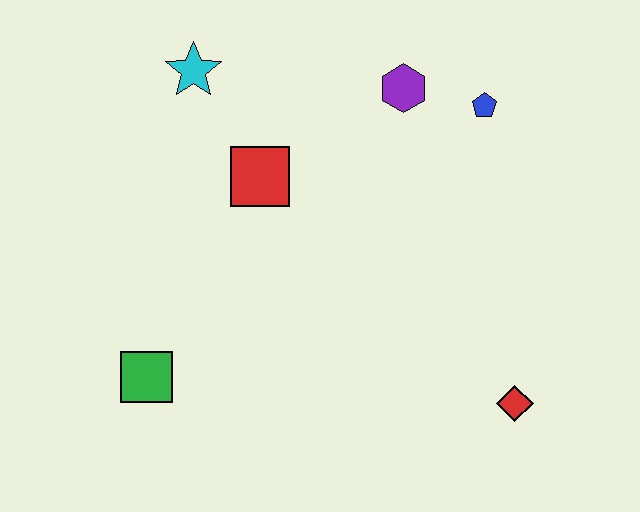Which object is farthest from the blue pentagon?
The green square is farthest from the blue pentagon.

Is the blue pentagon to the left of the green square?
No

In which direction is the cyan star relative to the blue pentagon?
The cyan star is to the left of the blue pentagon.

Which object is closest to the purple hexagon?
The blue pentagon is closest to the purple hexagon.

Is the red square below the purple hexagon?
Yes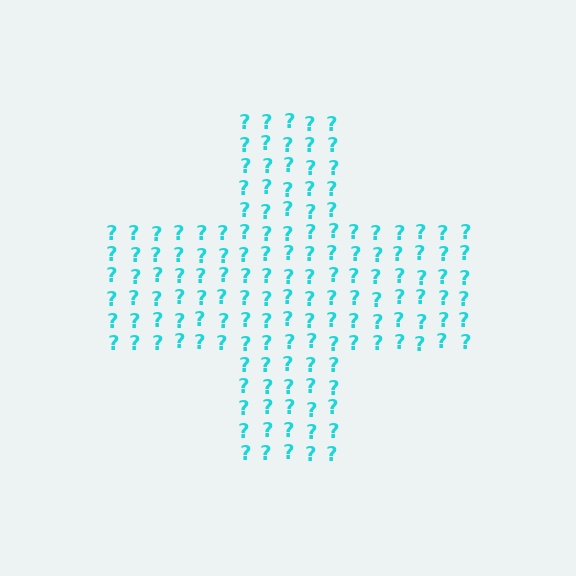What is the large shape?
The large shape is a cross.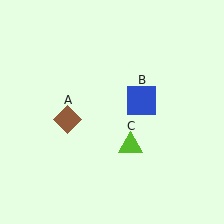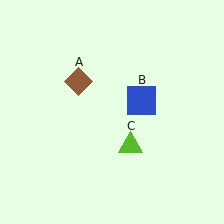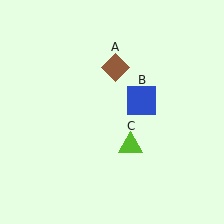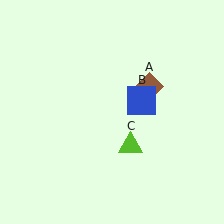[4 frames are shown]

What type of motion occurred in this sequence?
The brown diamond (object A) rotated clockwise around the center of the scene.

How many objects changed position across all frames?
1 object changed position: brown diamond (object A).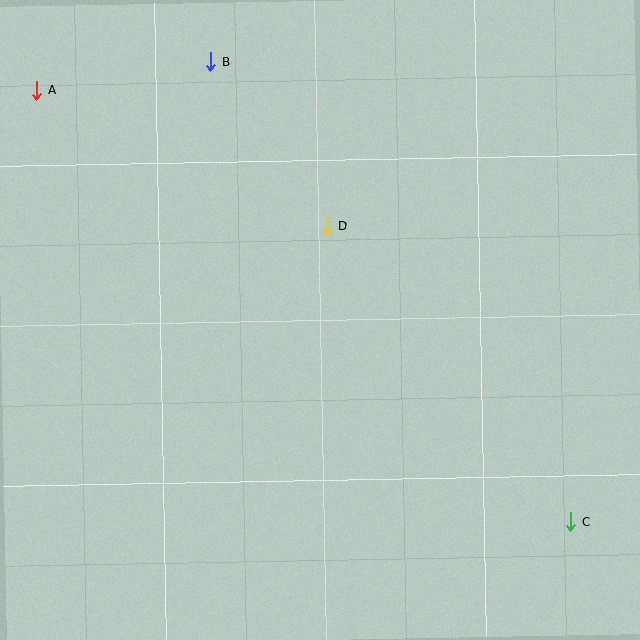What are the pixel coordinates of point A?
Point A is at (37, 91).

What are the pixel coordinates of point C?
Point C is at (570, 522).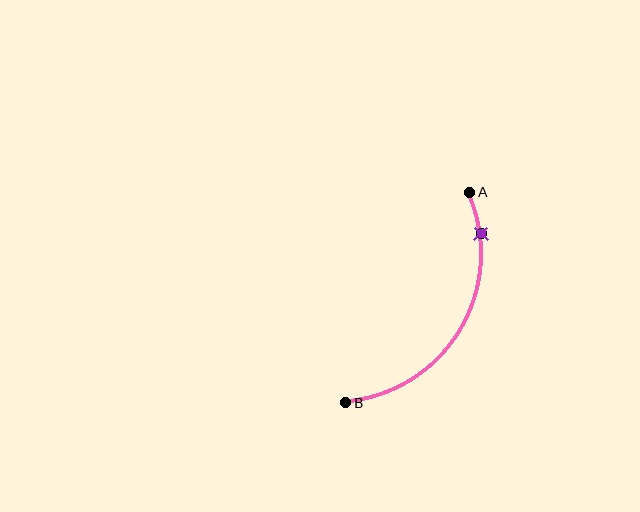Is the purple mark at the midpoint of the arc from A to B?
No. The purple mark lies on the arc but is closer to endpoint A. The arc midpoint would be at the point on the curve equidistant along the arc from both A and B.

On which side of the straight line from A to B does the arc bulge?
The arc bulges to the right of the straight line connecting A and B.